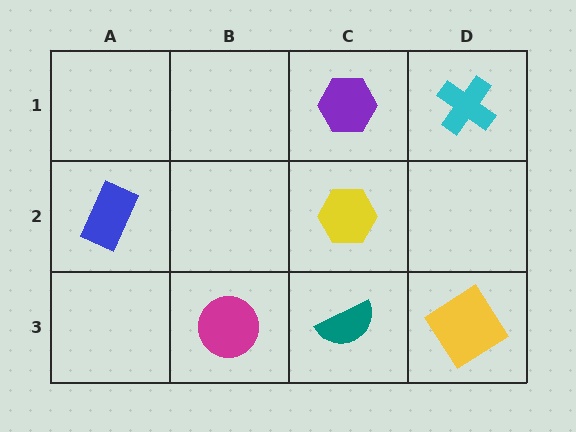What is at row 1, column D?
A cyan cross.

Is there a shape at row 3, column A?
No, that cell is empty.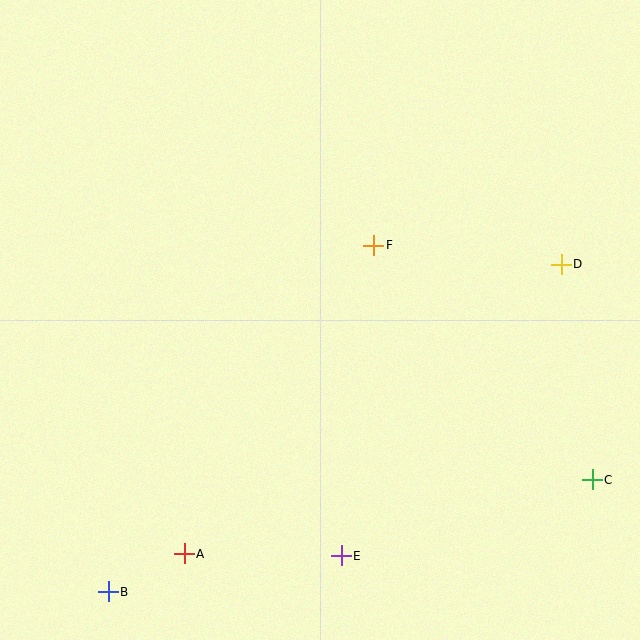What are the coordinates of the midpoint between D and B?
The midpoint between D and B is at (335, 428).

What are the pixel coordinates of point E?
Point E is at (341, 556).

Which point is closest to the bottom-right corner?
Point C is closest to the bottom-right corner.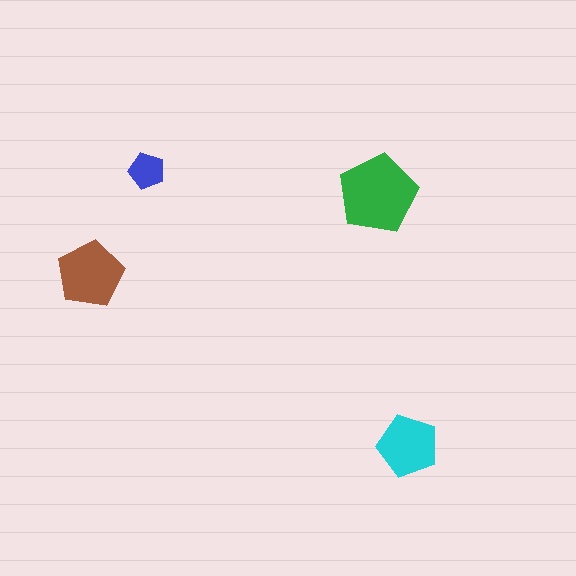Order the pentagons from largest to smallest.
the green one, the brown one, the cyan one, the blue one.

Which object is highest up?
The blue pentagon is topmost.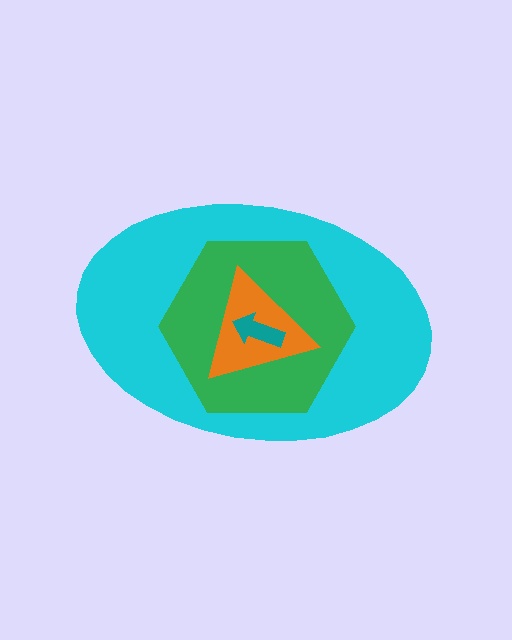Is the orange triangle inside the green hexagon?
Yes.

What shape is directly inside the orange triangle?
The teal arrow.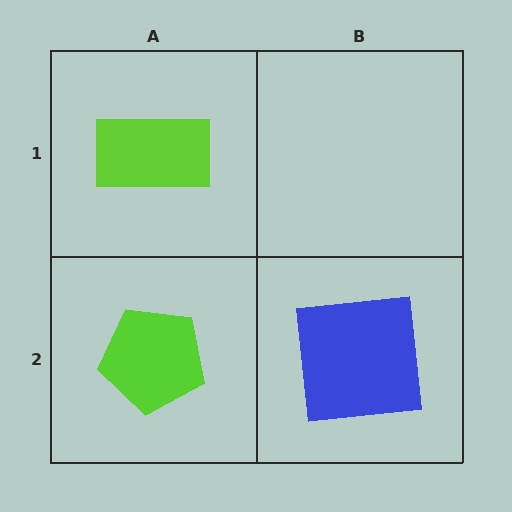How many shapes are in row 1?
1 shape.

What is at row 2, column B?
A blue square.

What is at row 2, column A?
A lime pentagon.